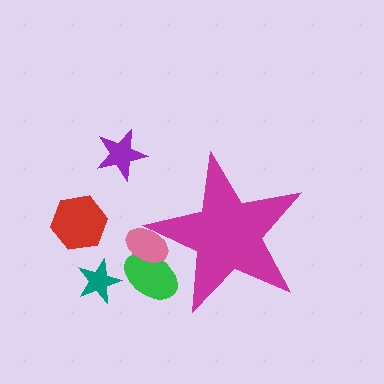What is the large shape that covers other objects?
A magenta star.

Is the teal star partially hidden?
No, the teal star is fully visible.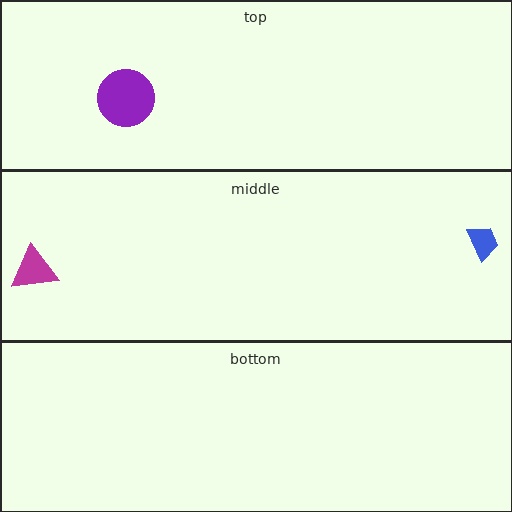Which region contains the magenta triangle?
The middle region.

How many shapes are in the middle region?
2.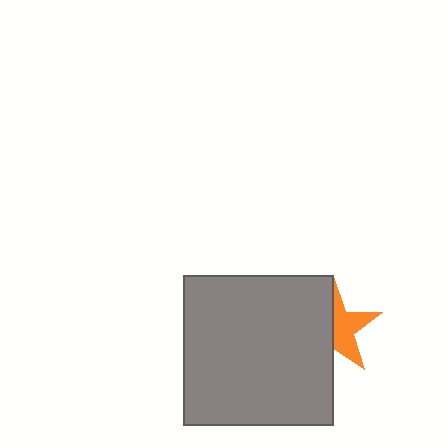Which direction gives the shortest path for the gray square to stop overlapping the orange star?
Moving left gives the shortest separation.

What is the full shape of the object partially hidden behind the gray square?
The partially hidden object is an orange star.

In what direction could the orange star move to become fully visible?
The orange star could move right. That would shift it out from behind the gray square entirely.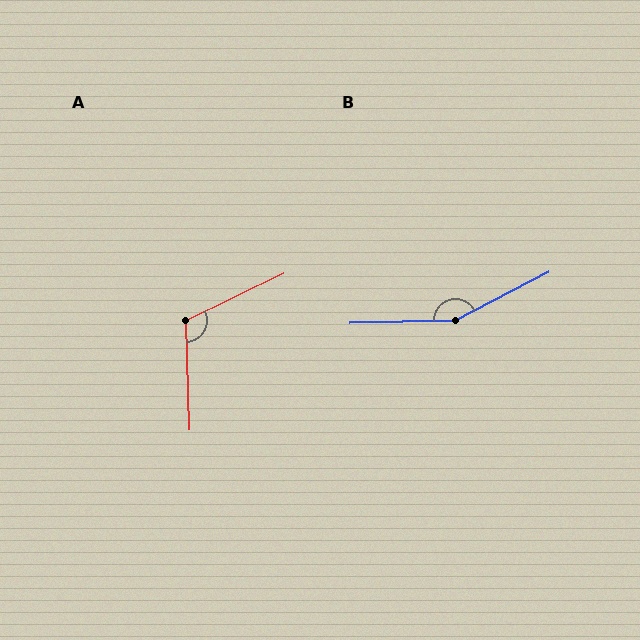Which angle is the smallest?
A, at approximately 114 degrees.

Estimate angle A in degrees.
Approximately 114 degrees.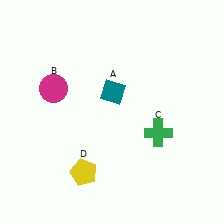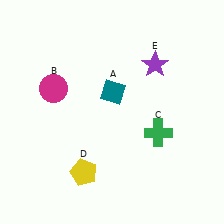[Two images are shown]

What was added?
A purple star (E) was added in Image 2.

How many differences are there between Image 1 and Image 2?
There is 1 difference between the two images.